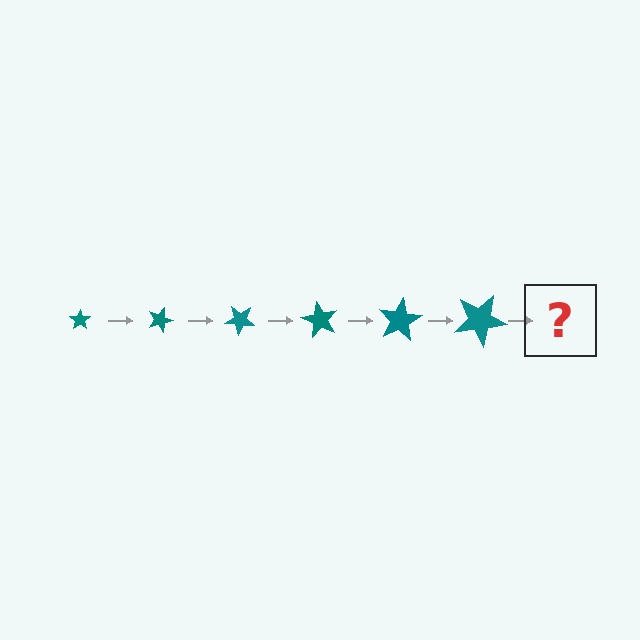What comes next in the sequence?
The next element should be a star, larger than the previous one and rotated 120 degrees from the start.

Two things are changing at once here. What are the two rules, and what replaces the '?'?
The two rules are that the star grows larger each step and it rotates 20 degrees each step. The '?' should be a star, larger than the previous one and rotated 120 degrees from the start.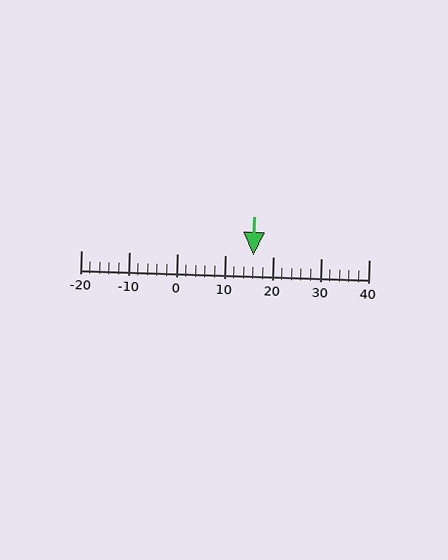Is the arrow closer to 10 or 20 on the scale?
The arrow is closer to 20.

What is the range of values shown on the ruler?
The ruler shows values from -20 to 40.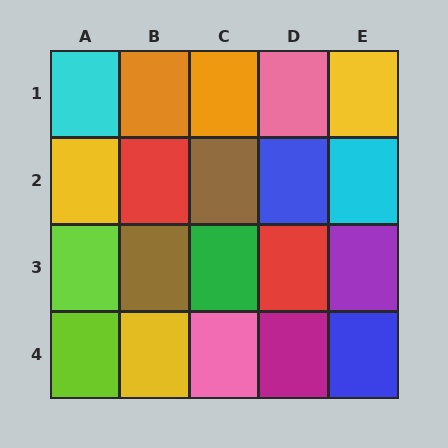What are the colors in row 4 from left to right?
Lime, yellow, pink, magenta, blue.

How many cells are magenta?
1 cell is magenta.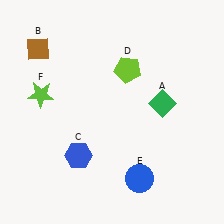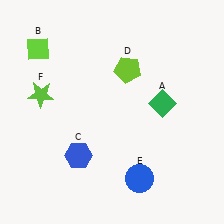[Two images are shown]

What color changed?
The diamond (B) changed from brown in Image 1 to lime in Image 2.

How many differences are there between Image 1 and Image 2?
There is 1 difference between the two images.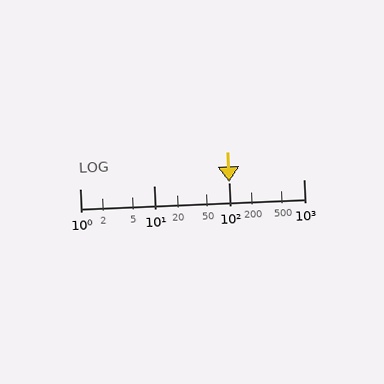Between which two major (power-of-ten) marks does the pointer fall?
The pointer is between 100 and 1000.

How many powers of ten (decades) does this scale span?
The scale spans 3 decades, from 1 to 1000.